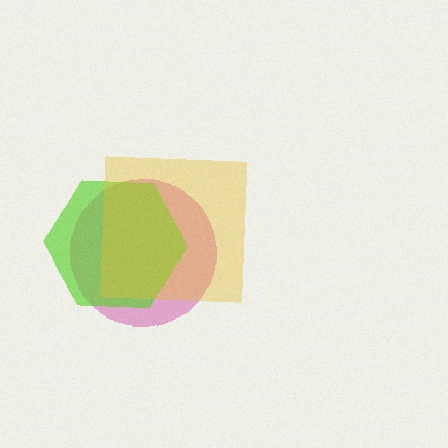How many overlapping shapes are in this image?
There are 3 overlapping shapes in the image.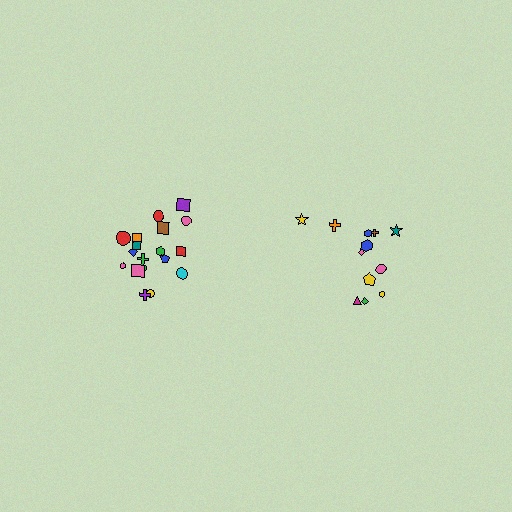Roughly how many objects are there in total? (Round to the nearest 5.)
Roughly 30 objects in total.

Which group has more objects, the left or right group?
The left group.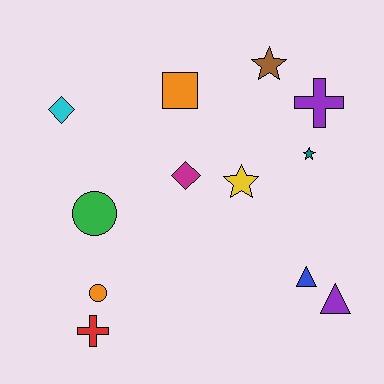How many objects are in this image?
There are 12 objects.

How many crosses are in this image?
There are 2 crosses.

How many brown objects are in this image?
There is 1 brown object.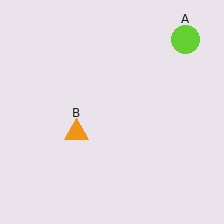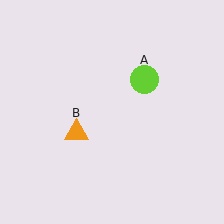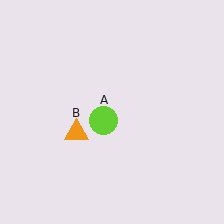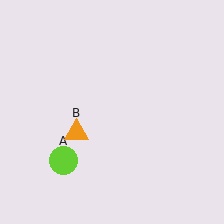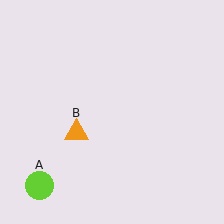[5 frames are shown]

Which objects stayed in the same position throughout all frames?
Orange triangle (object B) remained stationary.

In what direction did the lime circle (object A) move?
The lime circle (object A) moved down and to the left.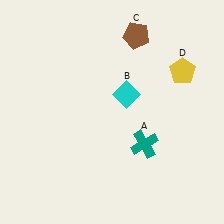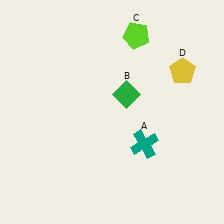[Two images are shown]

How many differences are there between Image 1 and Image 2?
There are 2 differences between the two images.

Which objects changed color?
B changed from cyan to green. C changed from brown to lime.